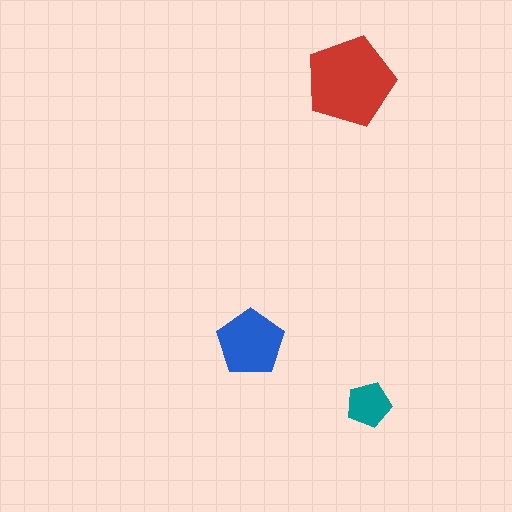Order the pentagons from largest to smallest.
the red one, the blue one, the teal one.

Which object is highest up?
The red pentagon is topmost.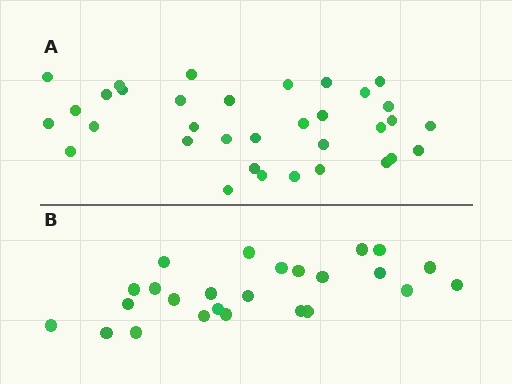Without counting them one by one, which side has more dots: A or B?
Region A (the top region) has more dots.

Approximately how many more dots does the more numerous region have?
Region A has roughly 8 or so more dots than region B.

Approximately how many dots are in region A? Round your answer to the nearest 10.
About 30 dots. (The exact count is 34, which rounds to 30.)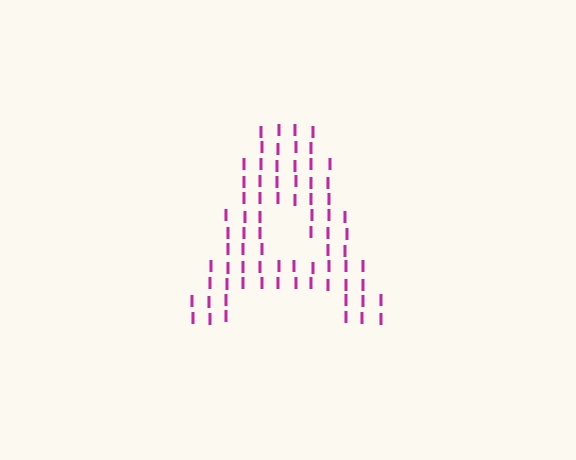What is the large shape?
The large shape is the letter A.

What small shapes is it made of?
It is made of small letter I's.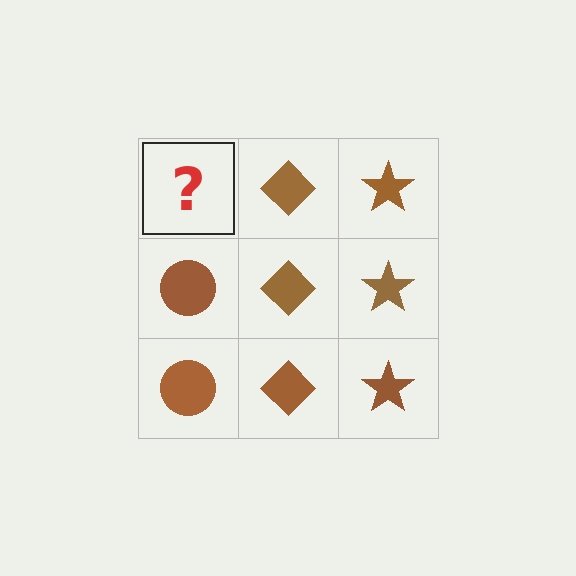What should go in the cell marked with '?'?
The missing cell should contain a brown circle.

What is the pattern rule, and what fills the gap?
The rule is that each column has a consistent shape. The gap should be filled with a brown circle.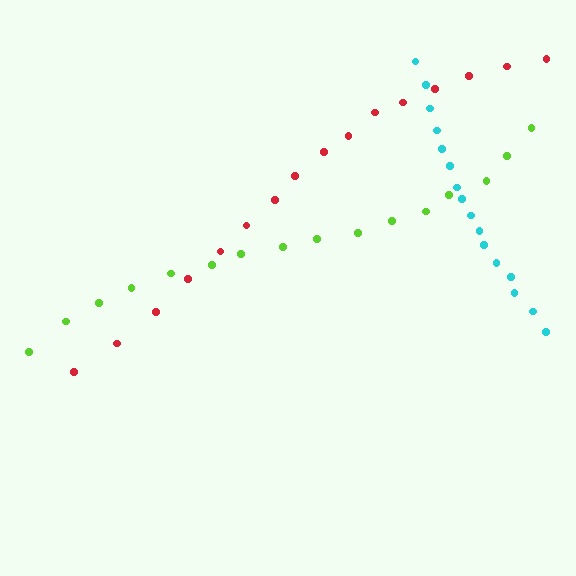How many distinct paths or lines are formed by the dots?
There are 3 distinct paths.